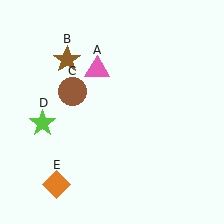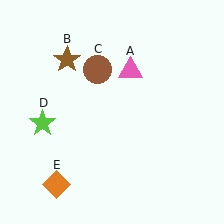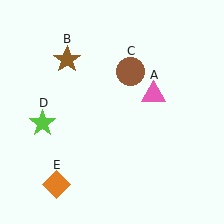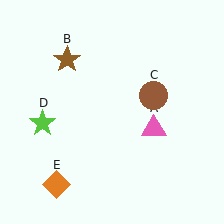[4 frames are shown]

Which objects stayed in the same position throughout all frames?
Brown star (object B) and lime star (object D) and orange diamond (object E) remained stationary.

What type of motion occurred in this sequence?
The pink triangle (object A), brown circle (object C) rotated clockwise around the center of the scene.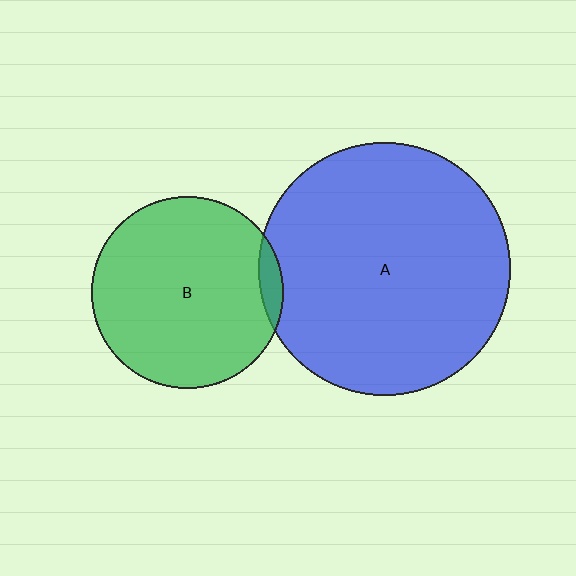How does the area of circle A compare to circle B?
Approximately 1.7 times.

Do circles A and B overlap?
Yes.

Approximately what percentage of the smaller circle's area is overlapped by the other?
Approximately 5%.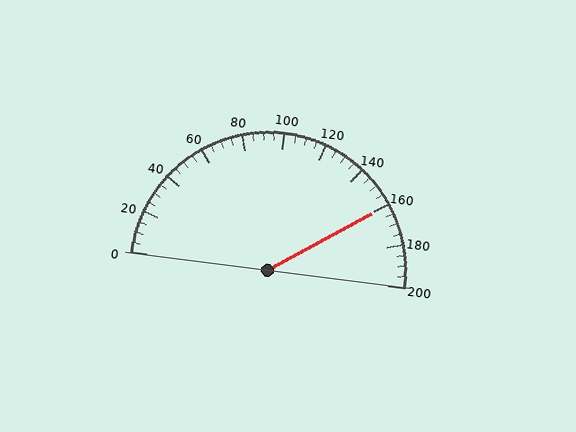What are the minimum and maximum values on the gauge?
The gauge ranges from 0 to 200.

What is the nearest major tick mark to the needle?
The nearest major tick mark is 160.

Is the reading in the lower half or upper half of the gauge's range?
The reading is in the upper half of the range (0 to 200).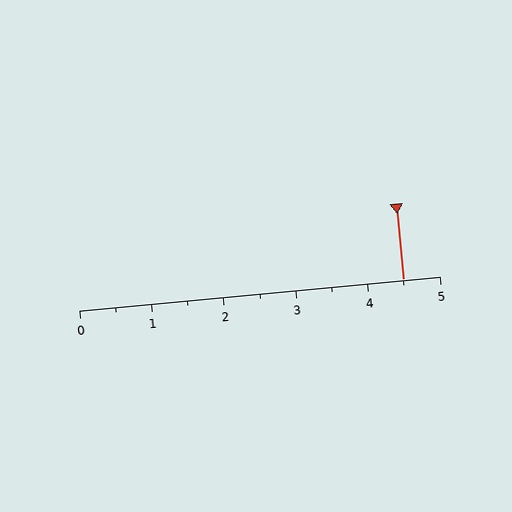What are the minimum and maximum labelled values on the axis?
The axis runs from 0 to 5.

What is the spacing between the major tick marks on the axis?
The major ticks are spaced 1 apart.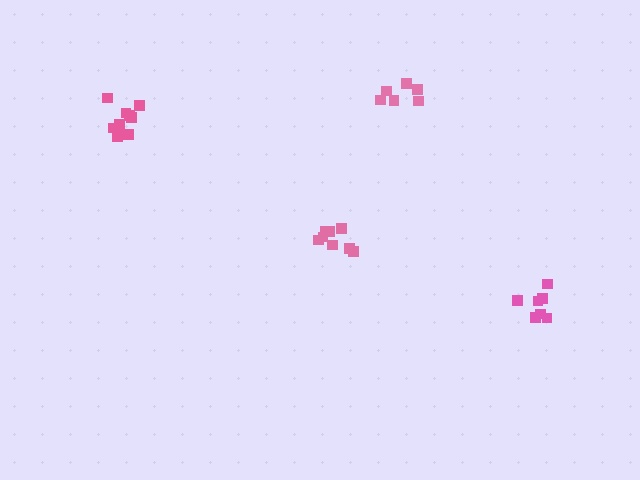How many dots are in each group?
Group 1: 8 dots, Group 2: 6 dots, Group 3: 7 dots, Group 4: 10 dots (31 total).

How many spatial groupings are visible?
There are 4 spatial groupings.